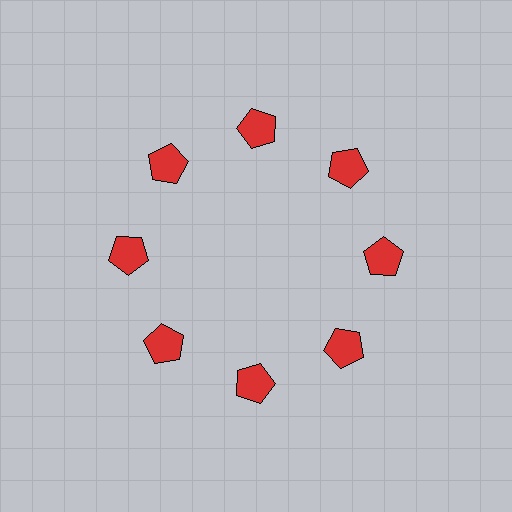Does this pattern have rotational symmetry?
Yes, this pattern has 8-fold rotational symmetry. It looks the same after rotating 45 degrees around the center.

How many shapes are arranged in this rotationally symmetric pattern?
There are 8 shapes, arranged in 8 groups of 1.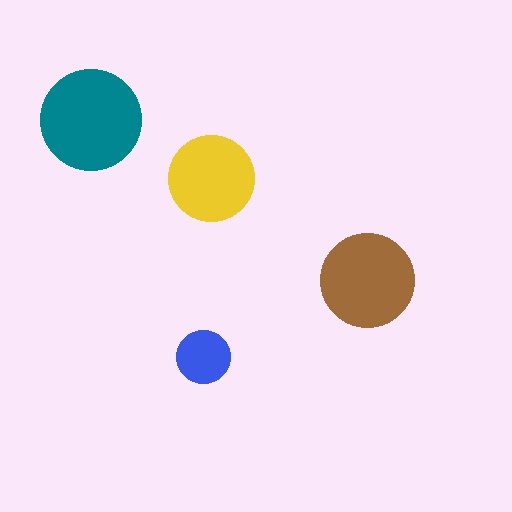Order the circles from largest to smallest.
the teal one, the brown one, the yellow one, the blue one.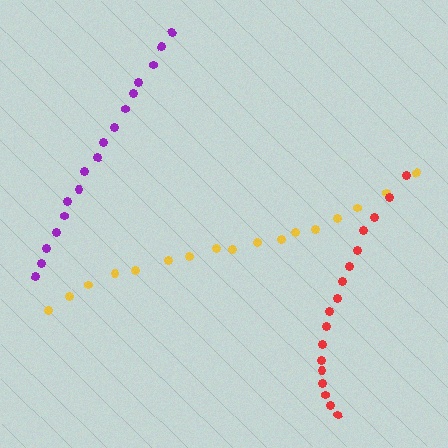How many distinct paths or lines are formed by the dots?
There are 3 distinct paths.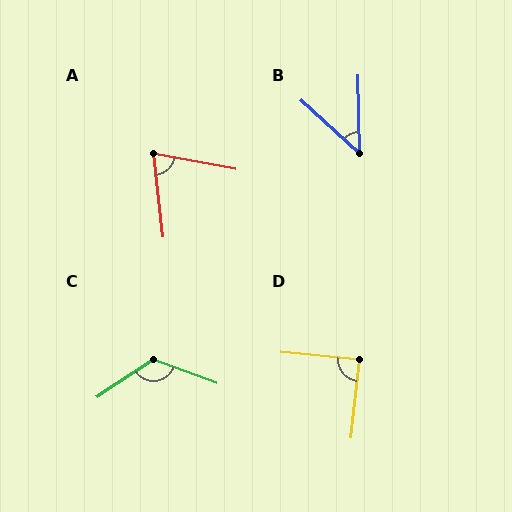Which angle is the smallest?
B, at approximately 47 degrees.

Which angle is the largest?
C, at approximately 127 degrees.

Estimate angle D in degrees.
Approximately 89 degrees.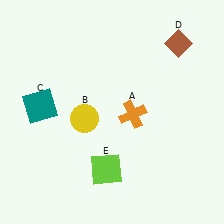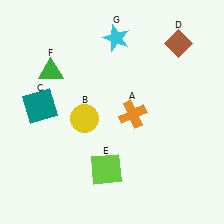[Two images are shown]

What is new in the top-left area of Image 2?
A green triangle (F) was added in the top-left area of Image 2.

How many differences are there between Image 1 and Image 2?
There are 2 differences between the two images.